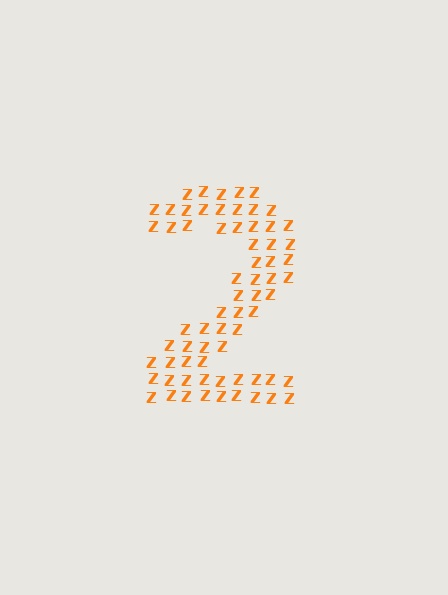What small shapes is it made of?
It is made of small letter Z's.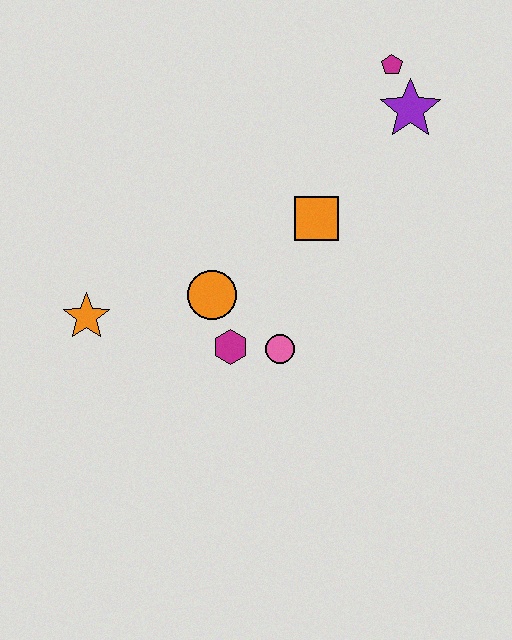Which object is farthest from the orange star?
The magenta pentagon is farthest from the orange star.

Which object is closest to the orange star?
The orange circle is closest to the orange star.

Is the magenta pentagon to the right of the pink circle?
Yes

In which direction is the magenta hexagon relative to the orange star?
The magenta hexagon is to the right of the orange star.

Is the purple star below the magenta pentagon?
Yes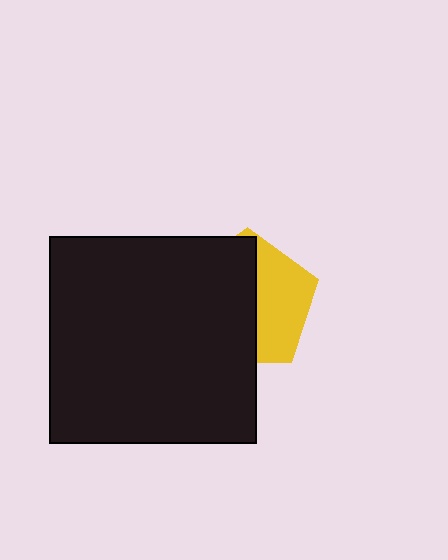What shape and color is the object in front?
The object in front is a black square.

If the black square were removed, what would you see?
You would see the complete yellow pentagon.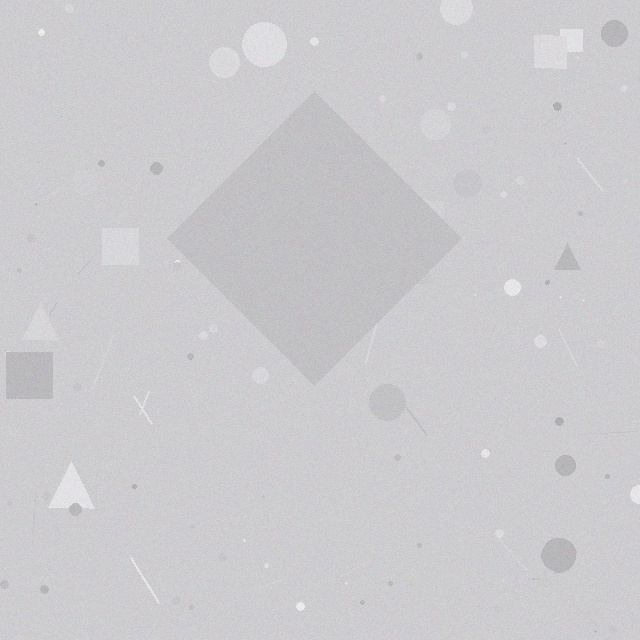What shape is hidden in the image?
A diamond is hidden in the image.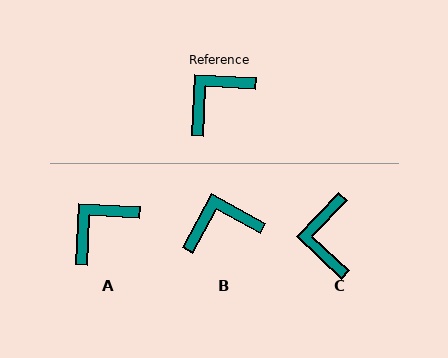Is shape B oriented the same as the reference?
No, it is off by about 26 degrees.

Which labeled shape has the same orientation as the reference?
A.